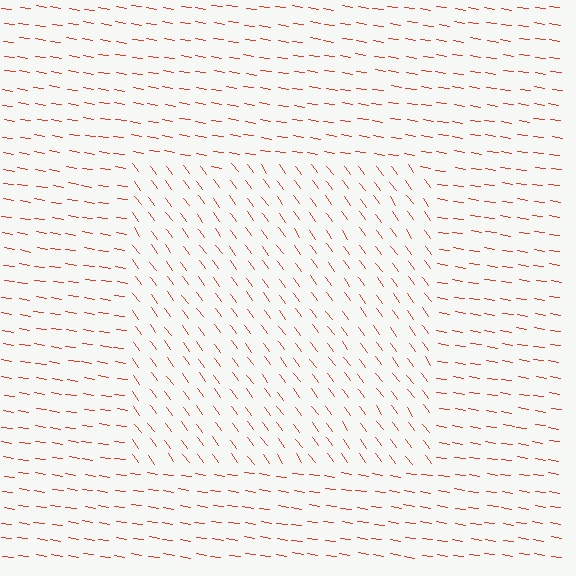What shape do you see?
I see a rectangle.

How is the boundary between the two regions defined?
The boundary is defined purely by a change in line orientation (approximately 45 degrees difference). All lines are the same color and thickness.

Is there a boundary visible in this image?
Yes, there is a texture boundary formed by a change in line orientation.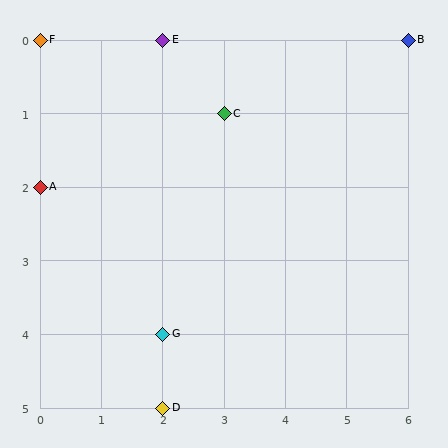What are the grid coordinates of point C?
Point C is at grid coordinates (3, 1).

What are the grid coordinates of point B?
Point B is at grid coordinates (6, 0).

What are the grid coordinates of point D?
Point D is at grid coordinates (2, 5).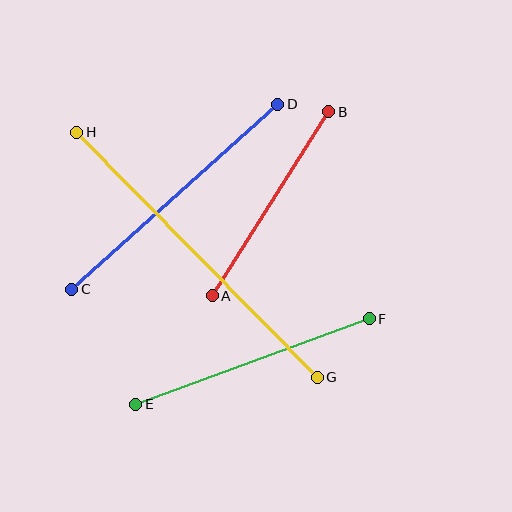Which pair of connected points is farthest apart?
Points G and H are farthest apart.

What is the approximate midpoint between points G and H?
The midpoint is at approximately (197, 255) pixels.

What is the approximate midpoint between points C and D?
The midpoint is at approximately (175, 197) pixels.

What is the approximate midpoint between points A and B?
The midpoint is at approximately (270, 204) pixels.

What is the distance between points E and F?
The distance is approximately 249 pixels.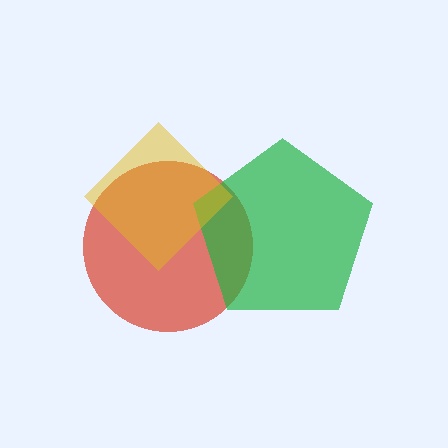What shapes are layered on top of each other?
The layered shapes are: a red circle, a green pentagon, a yellow diamond.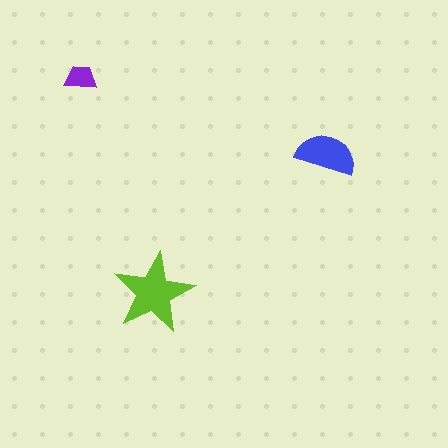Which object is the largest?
The lime star.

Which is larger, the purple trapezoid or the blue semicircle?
The blue semicircle.